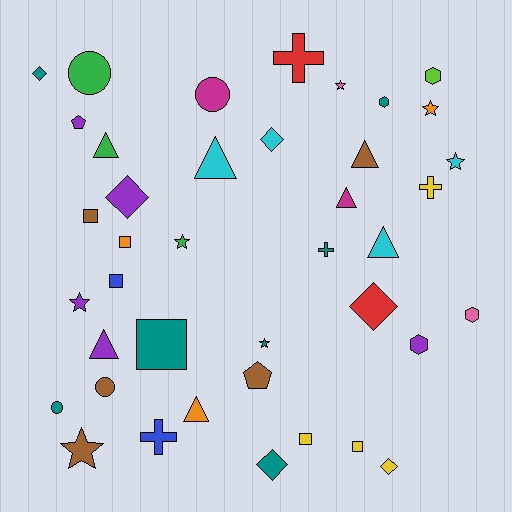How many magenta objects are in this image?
There are 2 magenta objects.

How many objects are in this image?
There are 40 objects.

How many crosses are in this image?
There are 4 crosses.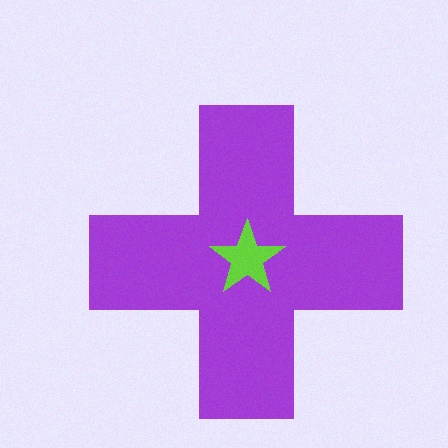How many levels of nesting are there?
2.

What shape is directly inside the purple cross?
The lime star.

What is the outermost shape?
The purple cross.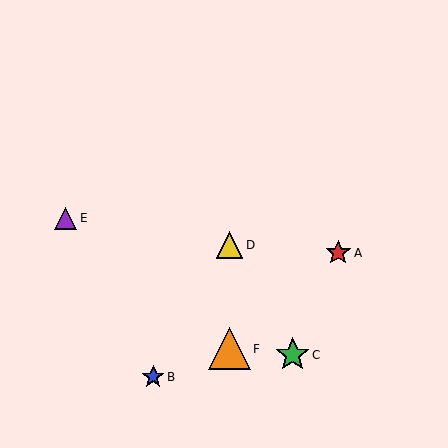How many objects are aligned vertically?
2 objects (D, F) are aligned vertically.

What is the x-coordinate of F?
Object F is at x≈230.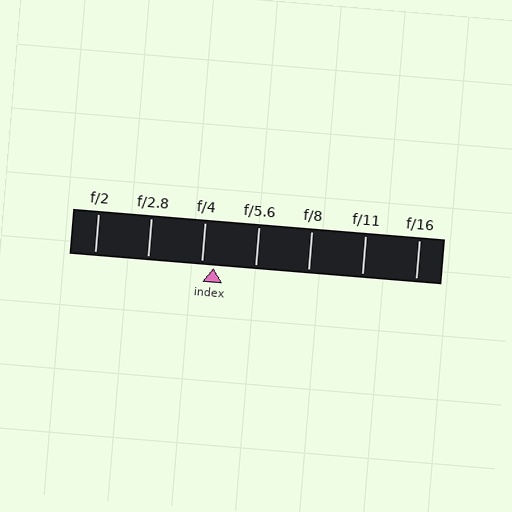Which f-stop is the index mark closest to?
The index mark is closest to f/4.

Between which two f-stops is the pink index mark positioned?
The index mark is between f/4 and f/5.6.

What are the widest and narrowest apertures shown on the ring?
The widest aperture shown is f/2 and the narrowest is f/16.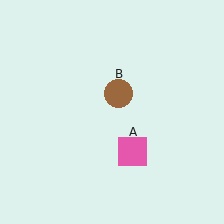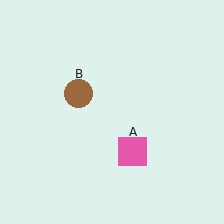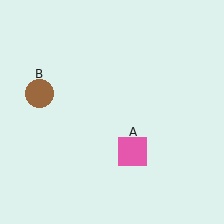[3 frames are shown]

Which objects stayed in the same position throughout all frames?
Pink square (object A) remained stationary.